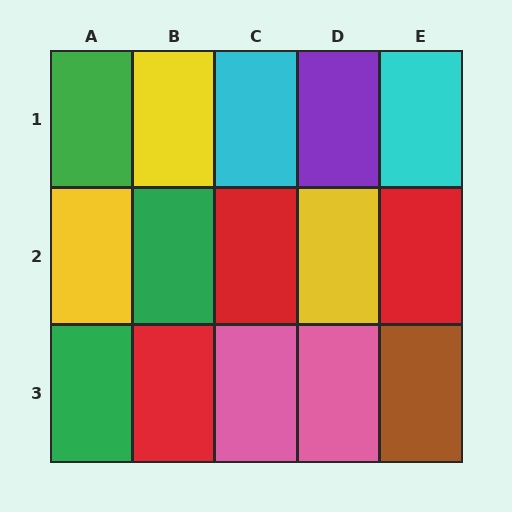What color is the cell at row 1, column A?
Green.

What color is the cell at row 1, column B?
Yellow.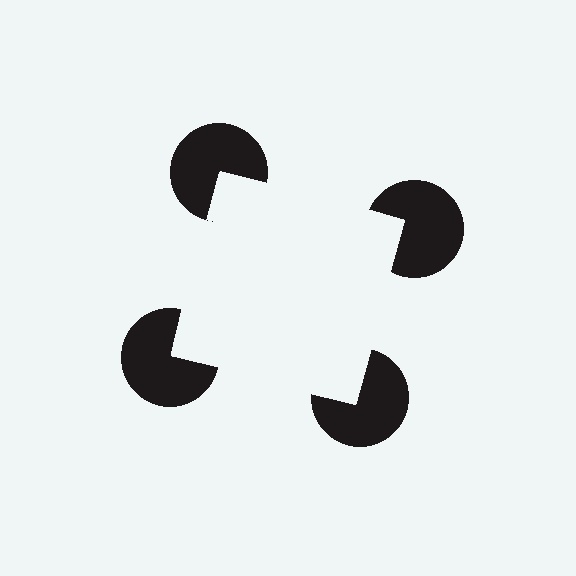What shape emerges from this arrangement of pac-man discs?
An illusory square — its edges are inferred from the aligned wedge cuts in the pac-man discs, not physically drawn.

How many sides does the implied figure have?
4 sides.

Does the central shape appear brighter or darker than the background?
It typically appears slightly brighter than the background, even though no actual brightness change is drawn.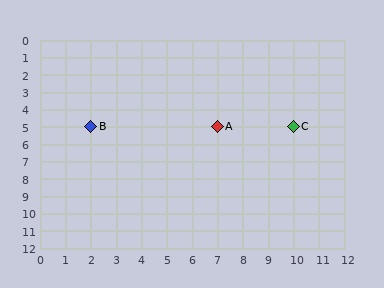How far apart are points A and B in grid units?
Points A and B are 5 columns apart.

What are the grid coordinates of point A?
Point A is at grid coordinates (7, 5).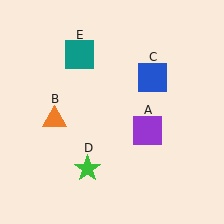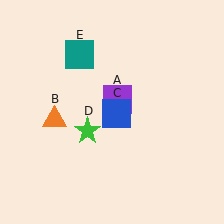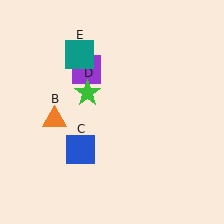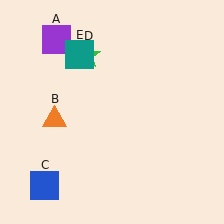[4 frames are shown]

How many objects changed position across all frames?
3 objects changed position: purple square (object A), blue square (object C), green star (object D).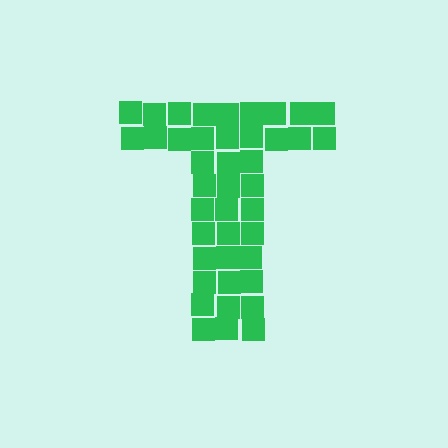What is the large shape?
The large shape is the letter T.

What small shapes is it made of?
It is made of small squares.